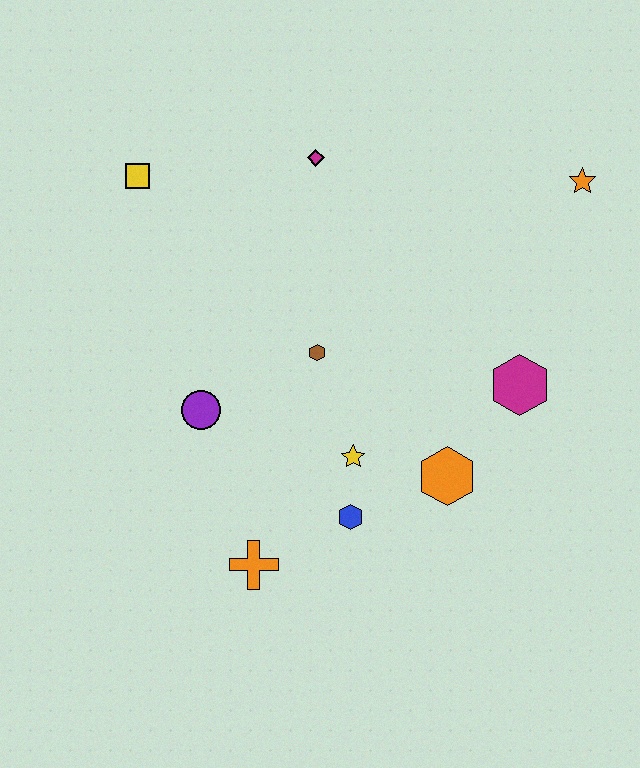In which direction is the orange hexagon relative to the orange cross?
The orange hexagon is to the right of the orange cross.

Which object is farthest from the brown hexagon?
The orange star is farthest from the brown hexagon.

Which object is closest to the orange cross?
The blue hexagon is closest to the orange cross.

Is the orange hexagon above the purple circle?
No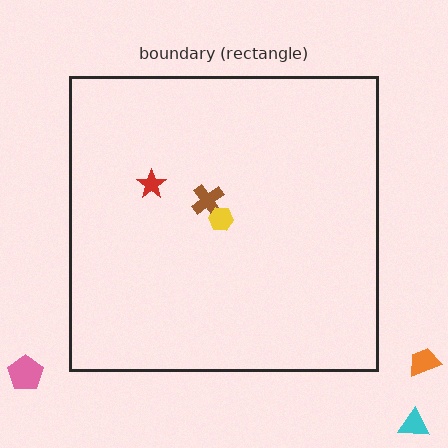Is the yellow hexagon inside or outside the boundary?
Inside.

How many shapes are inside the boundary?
3 inside, 3 outside.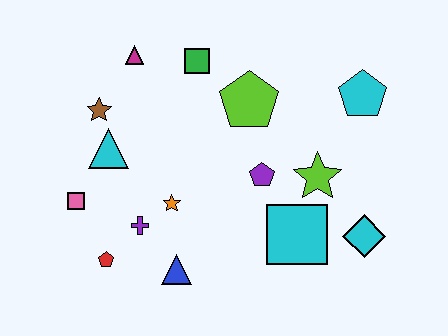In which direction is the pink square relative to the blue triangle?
The pink square is to the left of the blue triangle.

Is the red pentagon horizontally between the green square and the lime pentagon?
No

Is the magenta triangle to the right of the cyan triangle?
Yes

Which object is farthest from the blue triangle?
The cyan pentagon is farthest from the blue triangle.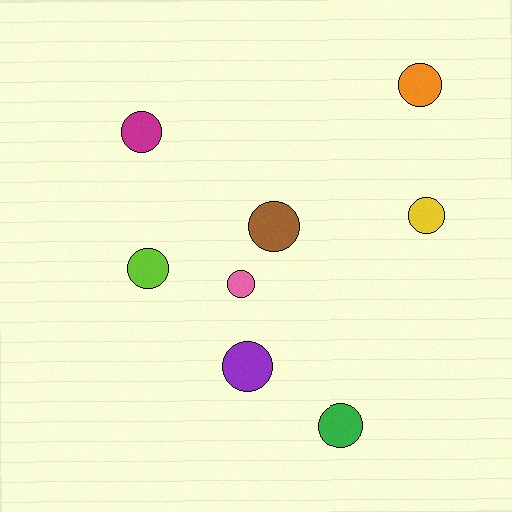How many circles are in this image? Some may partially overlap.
There are 8 circles.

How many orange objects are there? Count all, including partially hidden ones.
There is 1 orange object.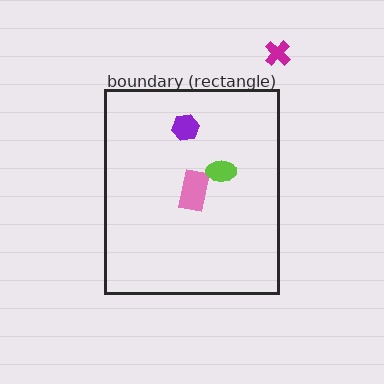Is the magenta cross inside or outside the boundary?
Outside.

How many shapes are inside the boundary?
3 inside, 1 outside.